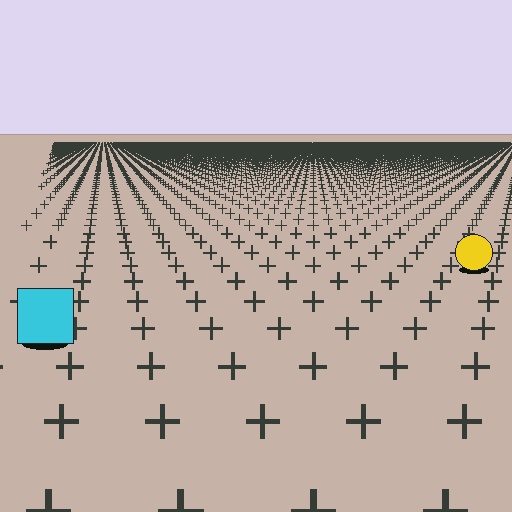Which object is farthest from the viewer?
The yellow circle is farthest from the viewer. It appears smaller and the ground texture around it is denser.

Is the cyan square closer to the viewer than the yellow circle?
Yes. The cyan square is closer — you can tell from the texture gradient: the ground texture is coarser near it.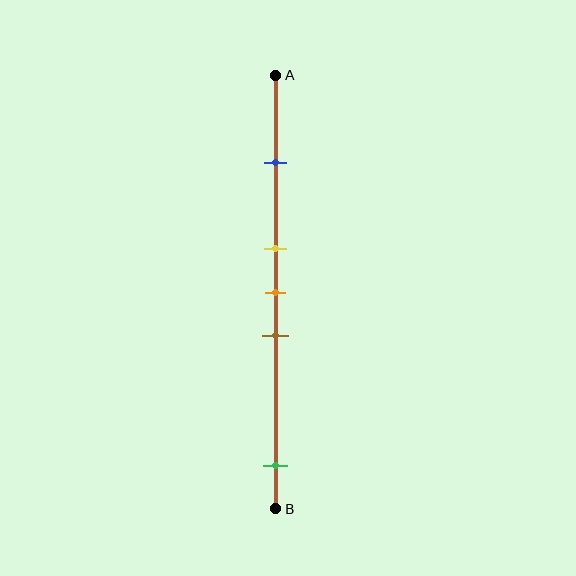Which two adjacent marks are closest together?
The yellow and orange marks are the closest adjacent pair.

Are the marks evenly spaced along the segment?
No, the marks are not evenly spaced.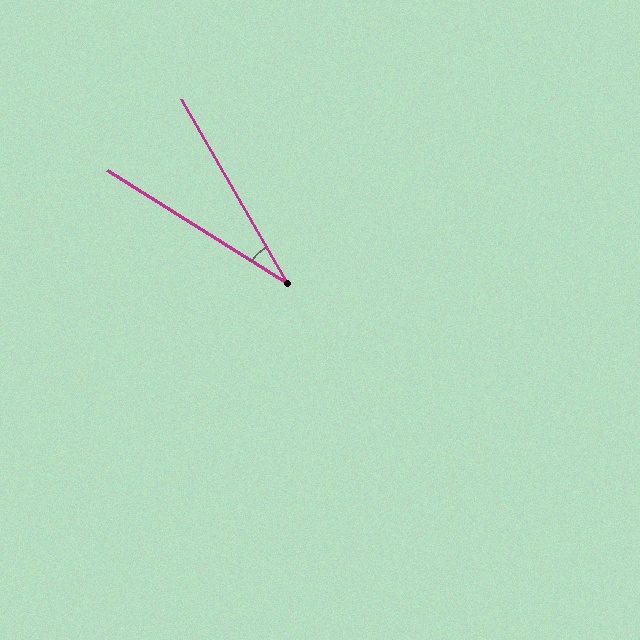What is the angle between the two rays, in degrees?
Approximately 28 degrees.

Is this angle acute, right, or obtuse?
It is acute.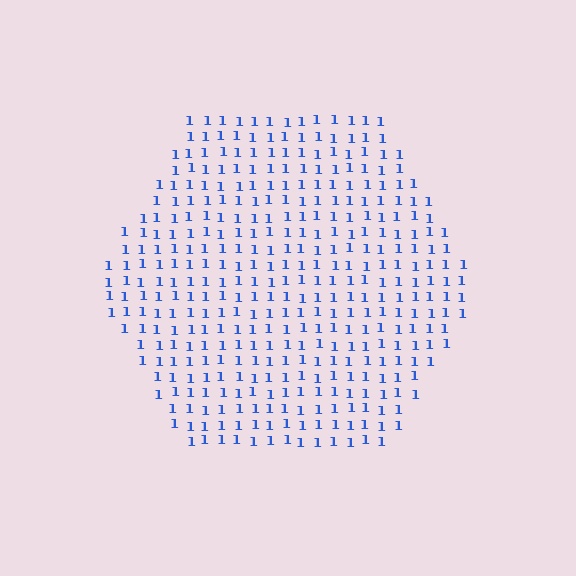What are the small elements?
The small elements are digit 1's.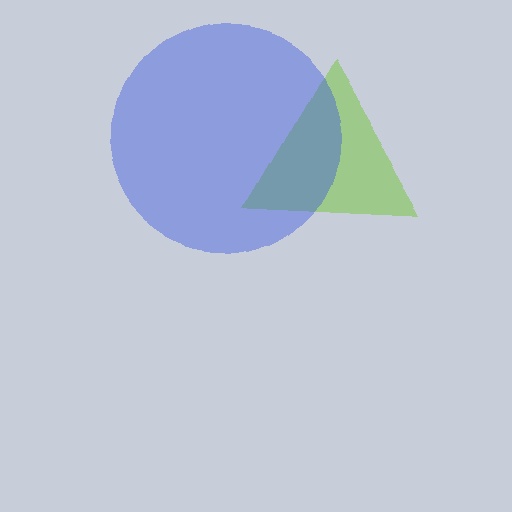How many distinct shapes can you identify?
There are 2 distinct shapes: a lime triangle, a blue circle.